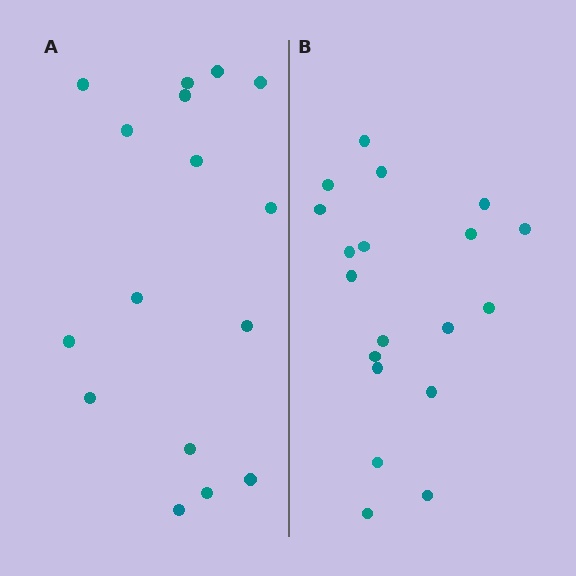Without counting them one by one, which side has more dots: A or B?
Region B (the right region) has more dots.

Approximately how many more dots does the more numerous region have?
Region B has just a few more — roughly 2 or 3 more dots than region A.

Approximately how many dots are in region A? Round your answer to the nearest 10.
About 20 dots. (The exact count is 16, which rounds to 20.)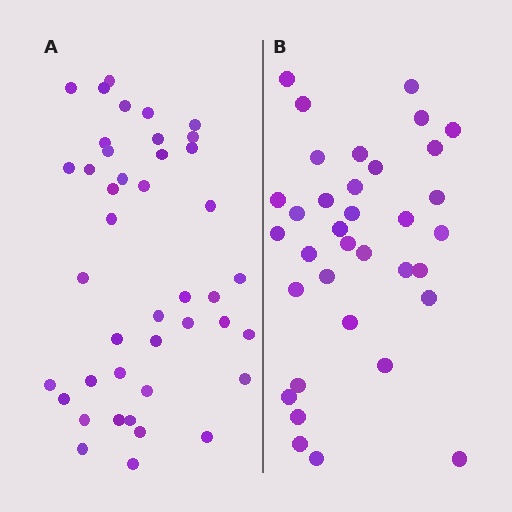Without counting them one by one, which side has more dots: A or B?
Region A (the left region) has more dots.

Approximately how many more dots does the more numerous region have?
Region A has roughly 8 or so more dots than region B.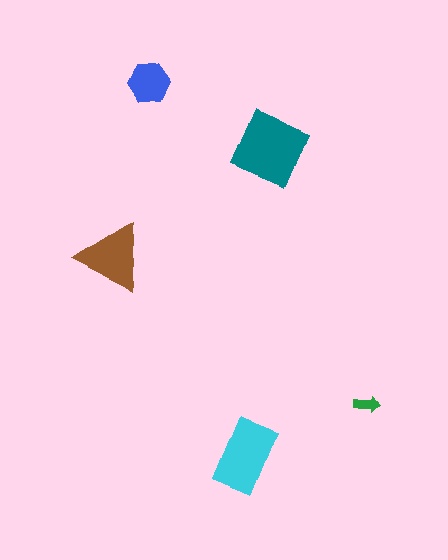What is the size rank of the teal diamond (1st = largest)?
1st.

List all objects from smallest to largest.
The green arrow, the blue hexagon, the brown triangle, the cyan rectangle, the teal diamond.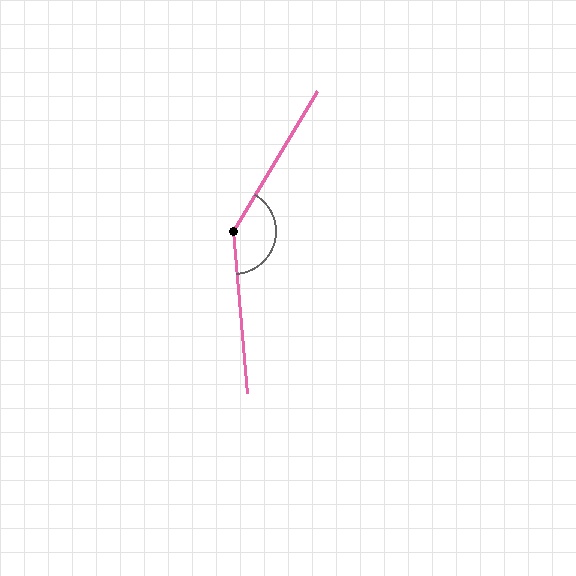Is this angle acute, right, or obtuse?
It is obtuse.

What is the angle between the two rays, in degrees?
Approximately 144 degrees.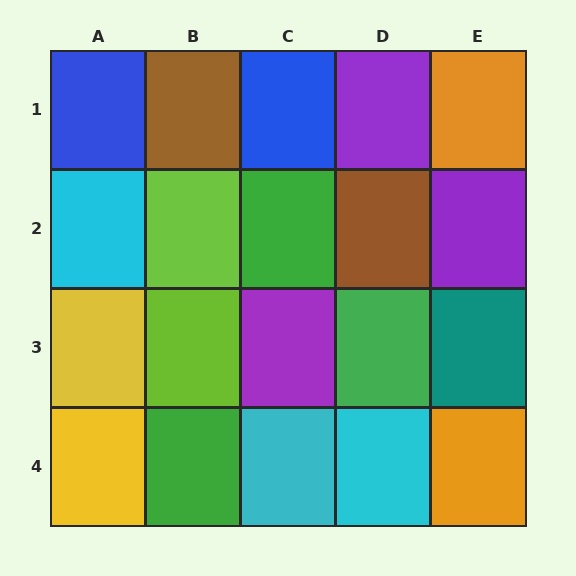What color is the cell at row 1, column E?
Orange.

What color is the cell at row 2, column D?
Brown.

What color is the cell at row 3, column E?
Teal.